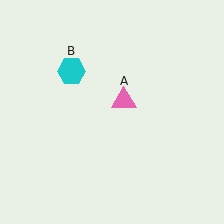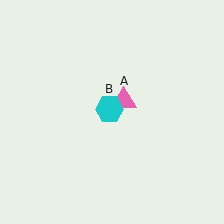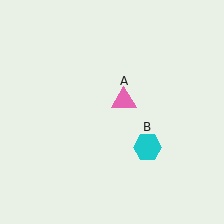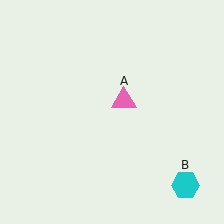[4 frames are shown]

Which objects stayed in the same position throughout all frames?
Pink triangle (object A) remained stationary.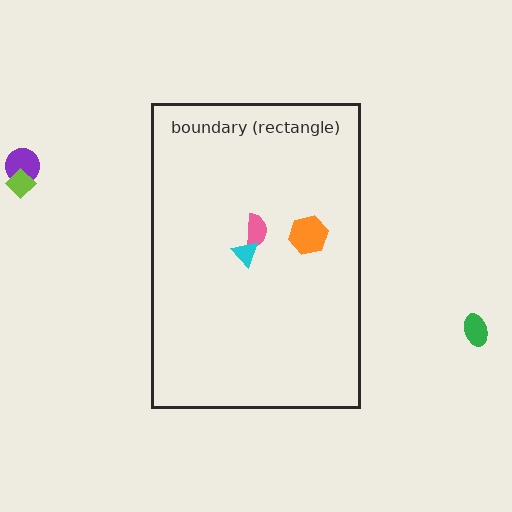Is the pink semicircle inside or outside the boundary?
Inside.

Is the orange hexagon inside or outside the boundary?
Inside.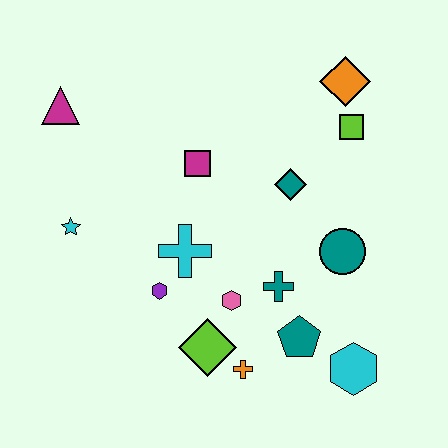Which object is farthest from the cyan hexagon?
The magenta triangle is farthest from the cyan hexagon.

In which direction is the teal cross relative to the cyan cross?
The teal cross is to the right of the cyan cross.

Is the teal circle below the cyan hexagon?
No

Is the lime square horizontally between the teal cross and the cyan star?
No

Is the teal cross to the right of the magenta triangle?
Yes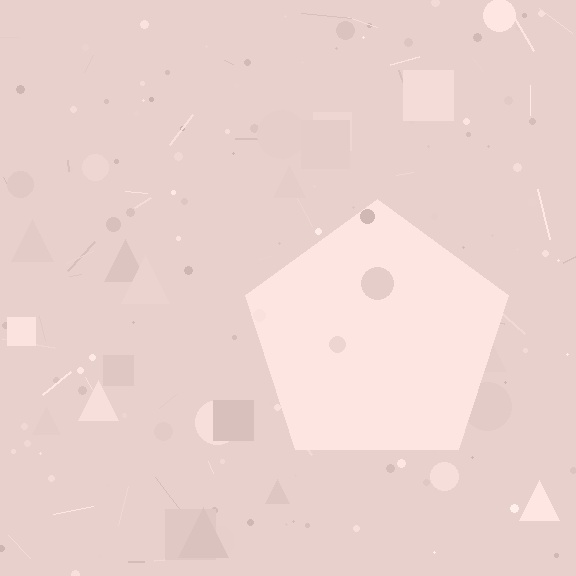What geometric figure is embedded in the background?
A pentagon is embedded in the background.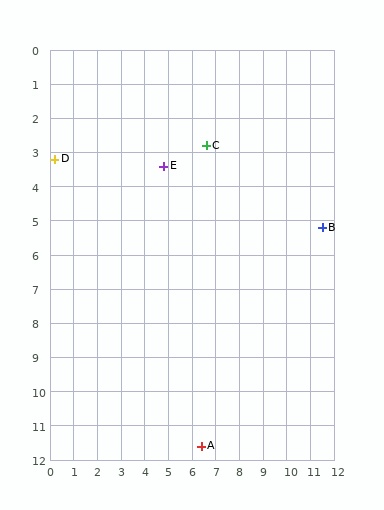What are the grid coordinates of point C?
Point C is at approximately (6.6, 2.8).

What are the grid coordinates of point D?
Point D is at approximately (0.2, 3.2).